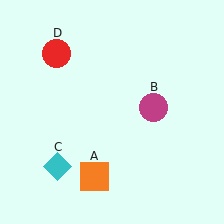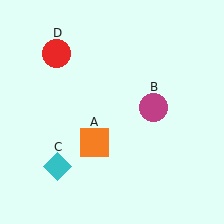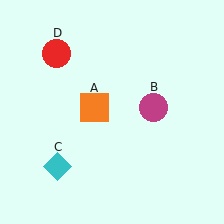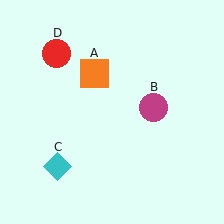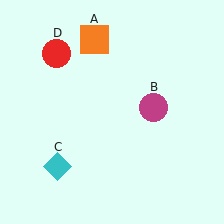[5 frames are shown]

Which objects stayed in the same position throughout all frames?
Magenta circle (object B) and cyan diamond (object C) and red circle (object D) remained stationary.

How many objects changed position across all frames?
1 object changed position: orange square (object A).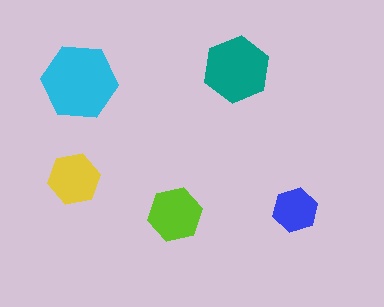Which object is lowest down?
The lime hexagon is bottommost.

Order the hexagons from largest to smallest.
the cyan one, the teal one, the lime one, the yellow one, the blue one.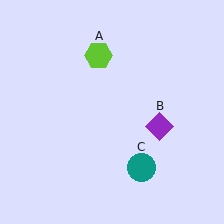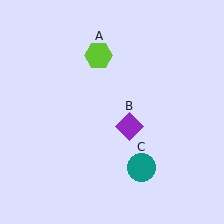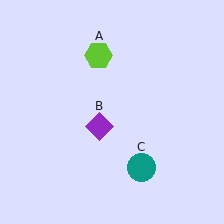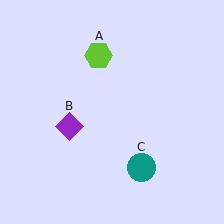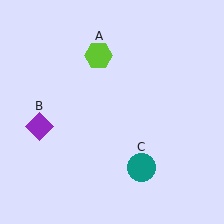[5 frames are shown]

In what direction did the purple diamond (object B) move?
The purple diamond (object B) moved left.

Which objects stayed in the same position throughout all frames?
Lime hexagon (object A) and teal circle (object C) remained stationary.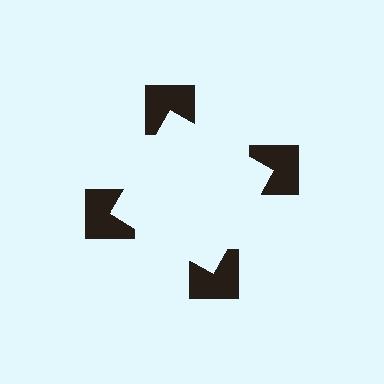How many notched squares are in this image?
There are 4 — one at each vertex of the illusory square.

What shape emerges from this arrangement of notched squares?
An illusory square — its edges are inferred from the aligned wedge cuts in the notched squares, not physically drawn.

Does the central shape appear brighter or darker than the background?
It typically appears slightly brighter than the background, even though no actual brightness change is drawn.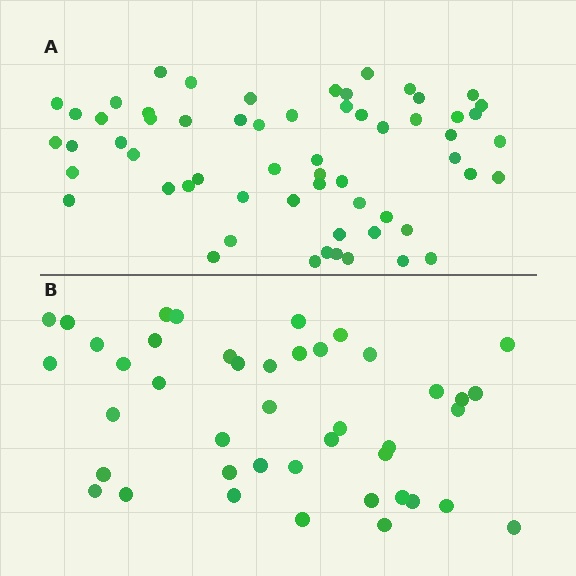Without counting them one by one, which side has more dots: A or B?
Region A (the top region) has more dots.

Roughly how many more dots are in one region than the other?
Region A has approximately 15 more dots than region B.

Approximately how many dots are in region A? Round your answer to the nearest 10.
About 60 dots.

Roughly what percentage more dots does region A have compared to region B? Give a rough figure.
About 40% more.